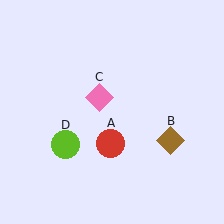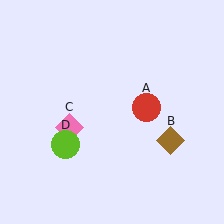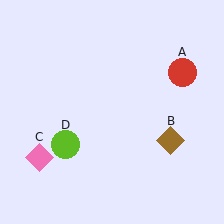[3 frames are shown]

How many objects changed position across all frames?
2 objects changed position: red circle (object A), pink diamond (object C).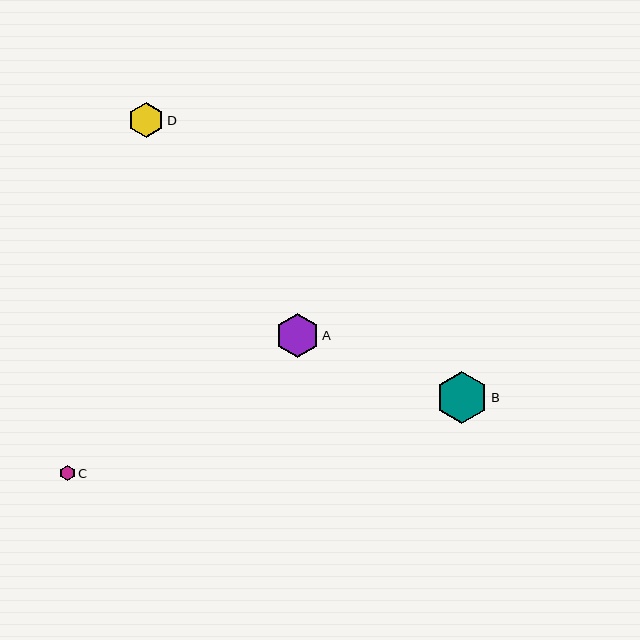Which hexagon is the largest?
Hexagon B is the largest with a size of approximately 53 pixels.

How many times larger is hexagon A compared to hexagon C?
Hexagon A is approximately 2.9 times the size of hexagon C.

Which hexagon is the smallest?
Hexagon C is the smallest with a size of approximately 15 pixels.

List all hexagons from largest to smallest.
From largest to smallest: B, A, D, C.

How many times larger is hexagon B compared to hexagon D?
Hexagon B is approximately 1.5 times the size of hexagon D.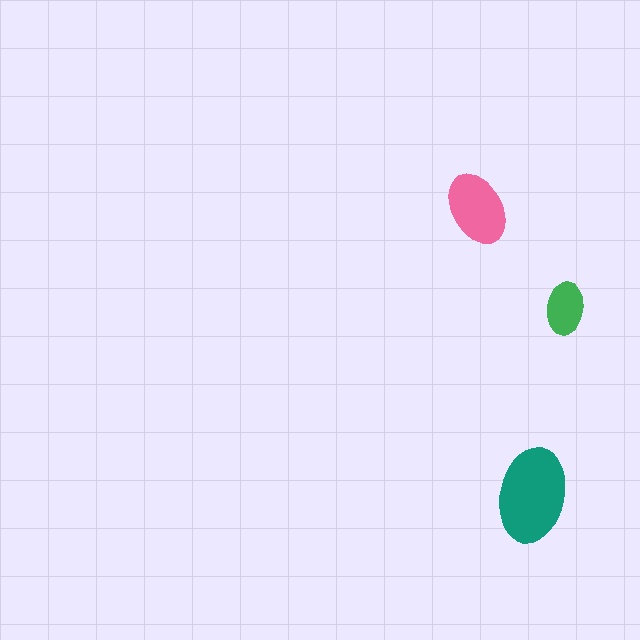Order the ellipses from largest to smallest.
the teal one, the pink one, the green one.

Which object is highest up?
The pink ellipse is topmost.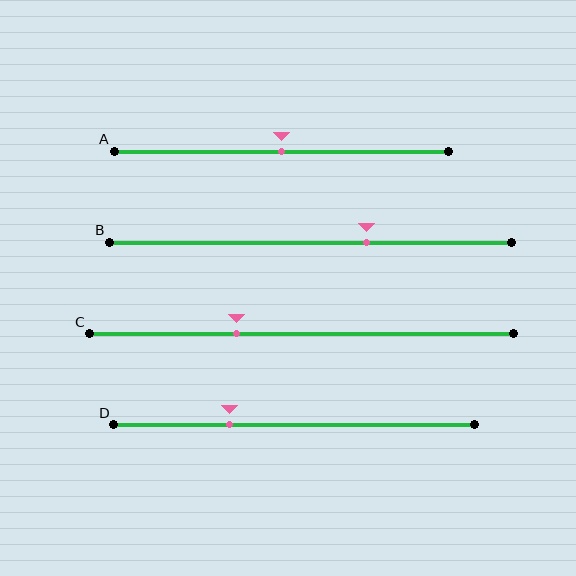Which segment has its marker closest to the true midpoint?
Segment A has its marker closest to the true midpoint.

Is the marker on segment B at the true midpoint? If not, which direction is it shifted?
No, the marker on segment B is shifted to the right by about 14% of the segment length.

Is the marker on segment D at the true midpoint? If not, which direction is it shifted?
No, the marker on segment D is shifted to the left by about 18% of the segment length.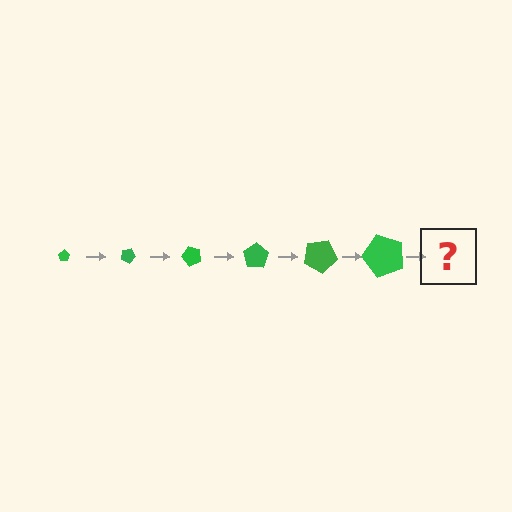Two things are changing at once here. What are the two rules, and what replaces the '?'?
The two rules are that the pentagon grows larger each step and it rotates 25 degrees each step. The '?' should be a pentagon, larger than the previous one and rotated 150 degrees from the start.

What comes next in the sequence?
The next element should be a pentagon, larger than the previous one and rotated 150 degrees from the start.